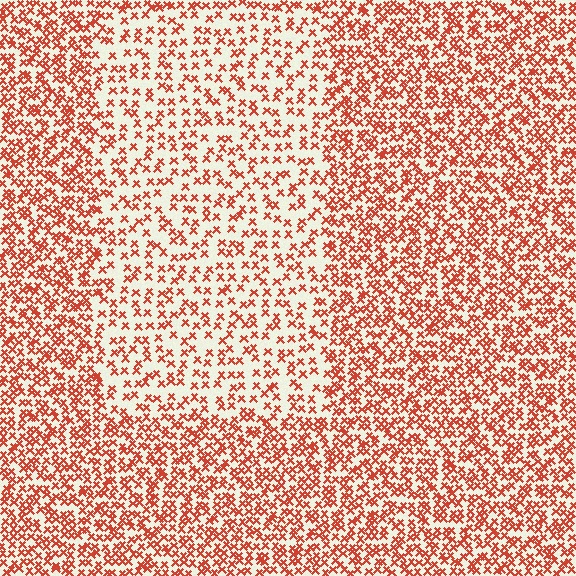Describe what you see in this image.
The image contains small red elements arranged at two different densities. A rectangle-shaped region is visible where the elements are less densely packed than the surrounding area.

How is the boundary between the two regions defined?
The boundary is defined by a change in element density (approximately 2.0x ratio). All elements are the same color, size, and shape.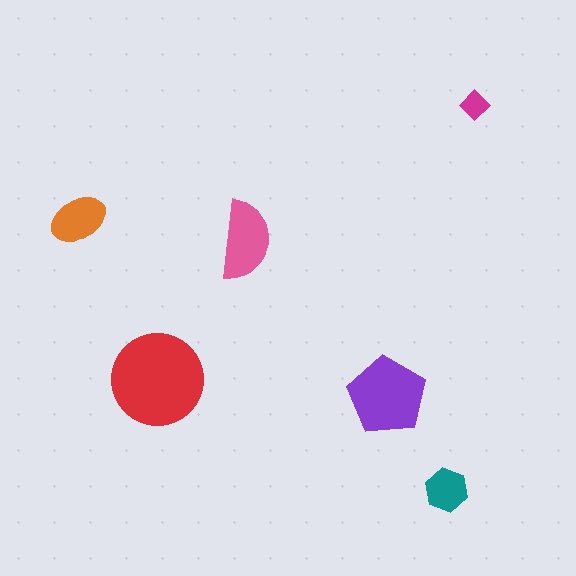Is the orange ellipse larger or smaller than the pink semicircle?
Smaller.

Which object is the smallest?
The magenta diamond.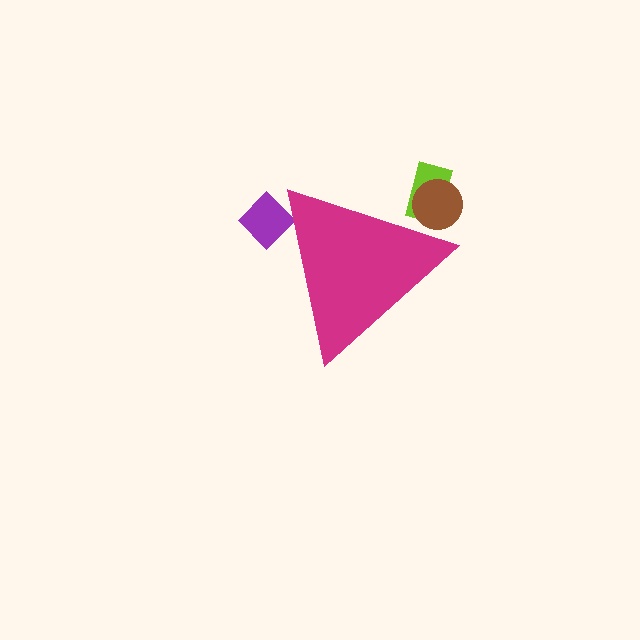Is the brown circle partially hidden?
Yes, the brown circle is partially hidden behind the magenta triangle.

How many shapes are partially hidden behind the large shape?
3 shapes are partially hidden.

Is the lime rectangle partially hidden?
Yes, the lime rectangle is partially hidden behind the magenta triangle.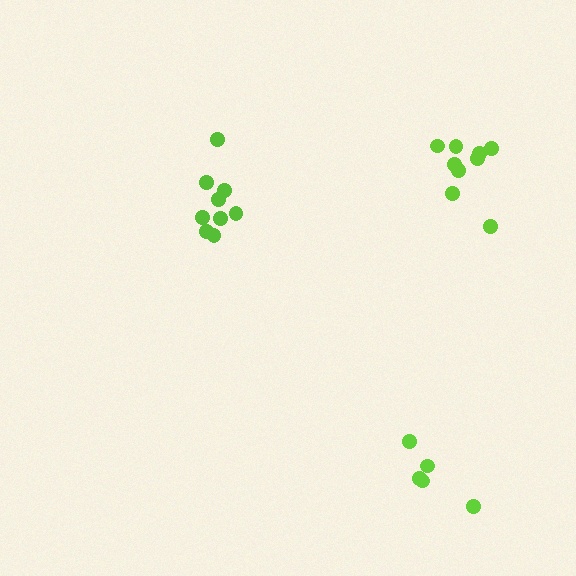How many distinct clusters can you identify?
There are 3 distinct clusters.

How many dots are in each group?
Group 1: 9 dots, Group 2: 9 dots, Group 3: 5 dots (23 total).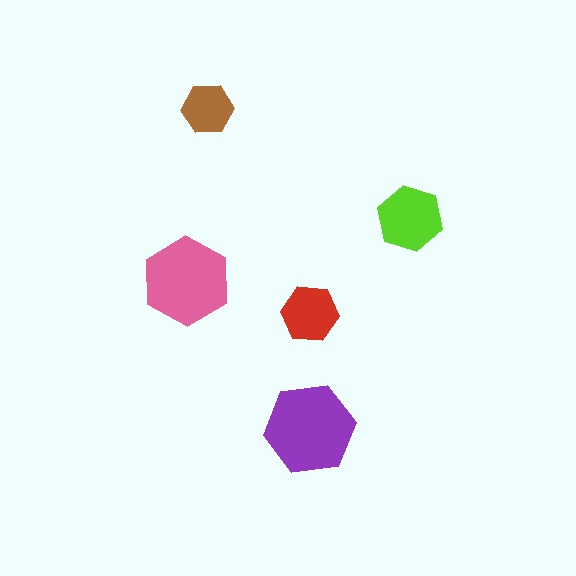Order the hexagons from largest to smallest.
the purple one, the pink one, the lime one, the red one, the brown one.